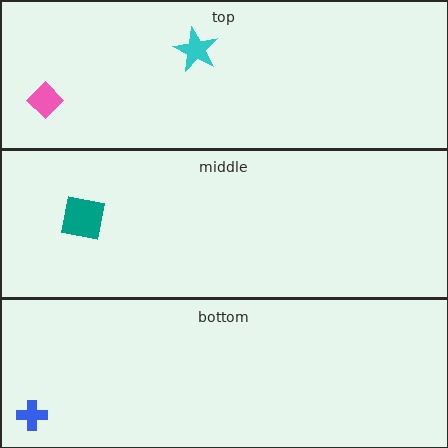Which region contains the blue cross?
The bottom region.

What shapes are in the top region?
The pink diamond, the cyan star.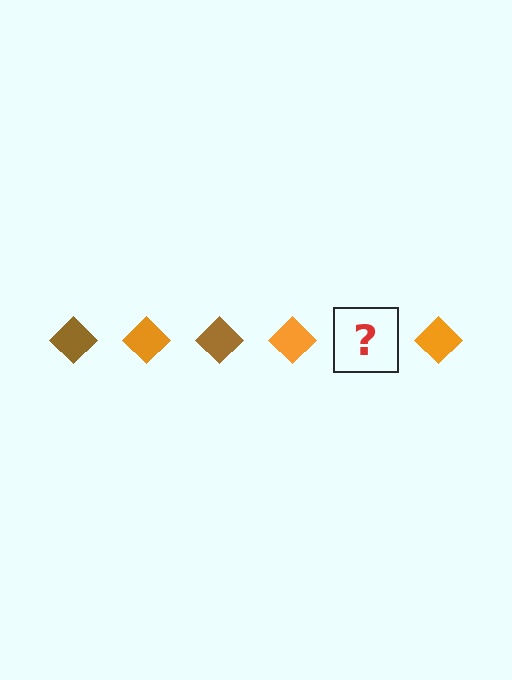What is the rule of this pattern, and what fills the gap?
The rule is that the pattern cycles through brown, orange diamonds. The gap should be filled with a brown diamond.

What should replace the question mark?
The question mark should be replaced with a brown diamond.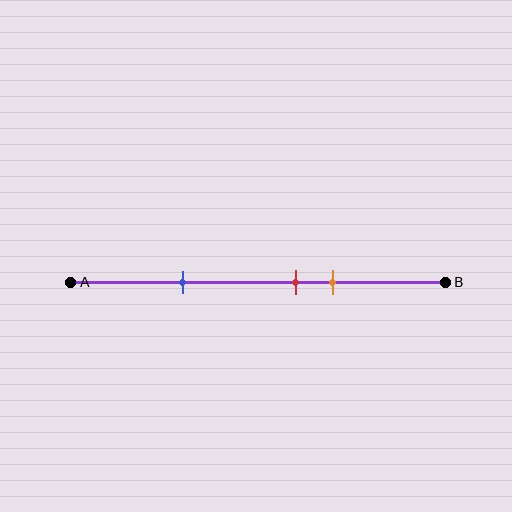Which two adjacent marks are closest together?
The red and orange marks are the closest adjacent pair.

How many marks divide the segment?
There are 3 marks dividing the segment.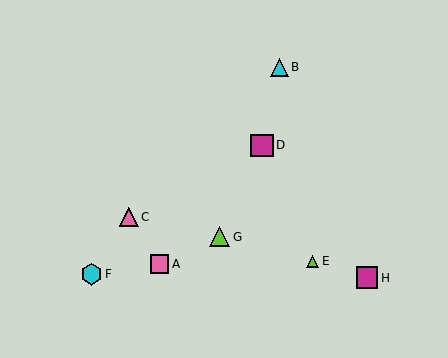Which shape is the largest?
The magenta square (labeled D) is the largest.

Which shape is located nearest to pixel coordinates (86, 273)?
The cyan hexagon (labeled F) at (92, 274) is nearest to that location.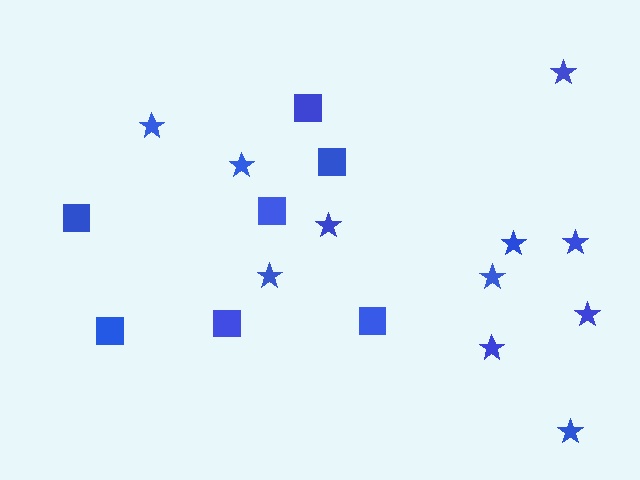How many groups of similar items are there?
There are 2 groups: one group of stars (11) and one group of squares (7).